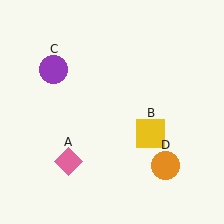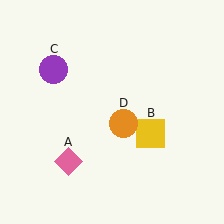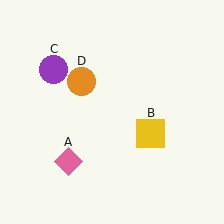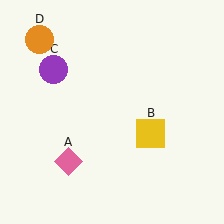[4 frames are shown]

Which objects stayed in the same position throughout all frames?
Pink diamond (object A) and yellow square (object B) and purple circle (object C) remained stationary.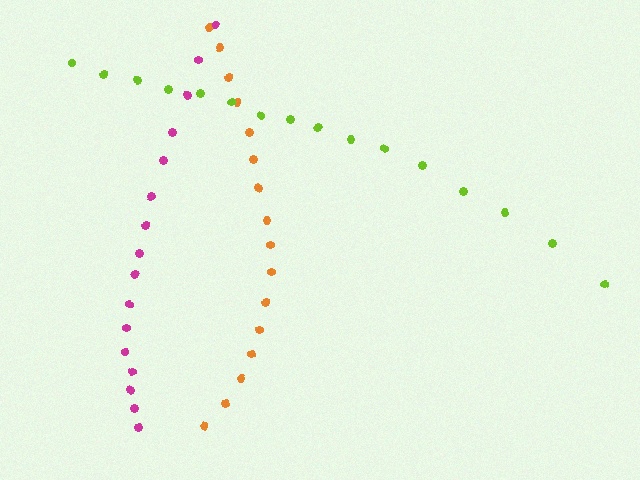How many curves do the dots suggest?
There are 3 distinct paths.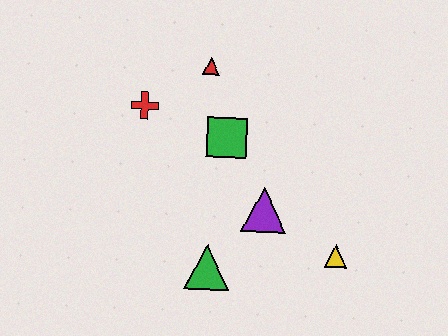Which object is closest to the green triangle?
The purple triangle is closest to the green triangle.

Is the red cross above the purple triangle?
Yes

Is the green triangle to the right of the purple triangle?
No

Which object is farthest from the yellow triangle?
The red cross is farthest from the yellow triangle.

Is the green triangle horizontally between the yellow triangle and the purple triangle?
No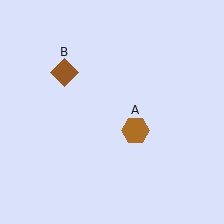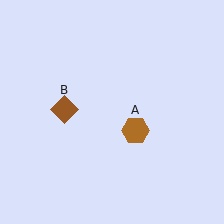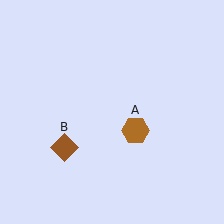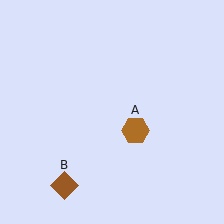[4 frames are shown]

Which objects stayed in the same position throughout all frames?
Brown hexagon (object A) remained stationary.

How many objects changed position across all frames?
1 object changed position: brown diamond (object B).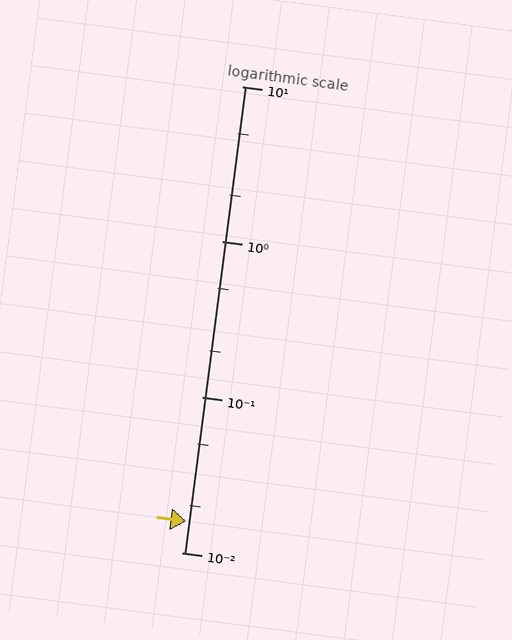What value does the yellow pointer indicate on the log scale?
The pointer indicates approximately 0.016.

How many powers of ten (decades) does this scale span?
The scale spans 3 decades, from 0.01 to 10.